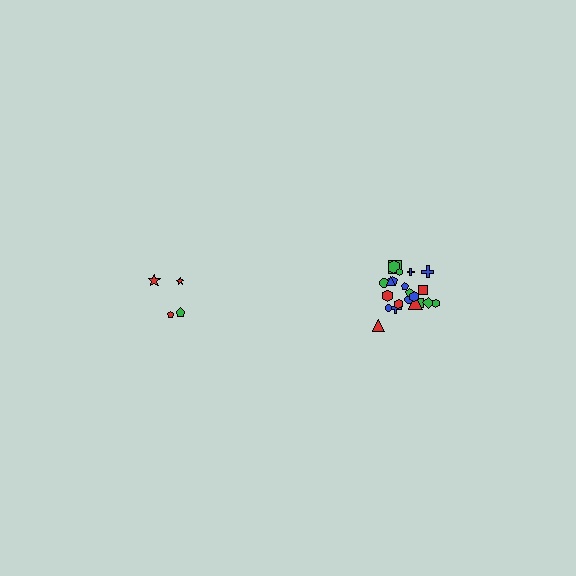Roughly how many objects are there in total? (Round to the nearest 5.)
Roughly 25 objects in total.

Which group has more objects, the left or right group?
The right group.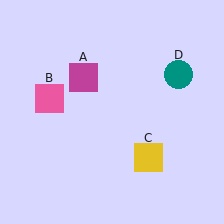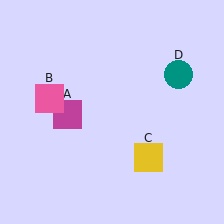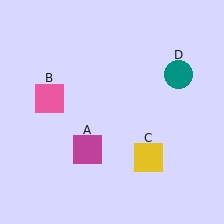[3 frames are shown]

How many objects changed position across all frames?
1 object changed position: magenta square (object A).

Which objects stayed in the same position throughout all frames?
Pink square (object B) and yellow square (object C) and teal circle (object D) remained stationary.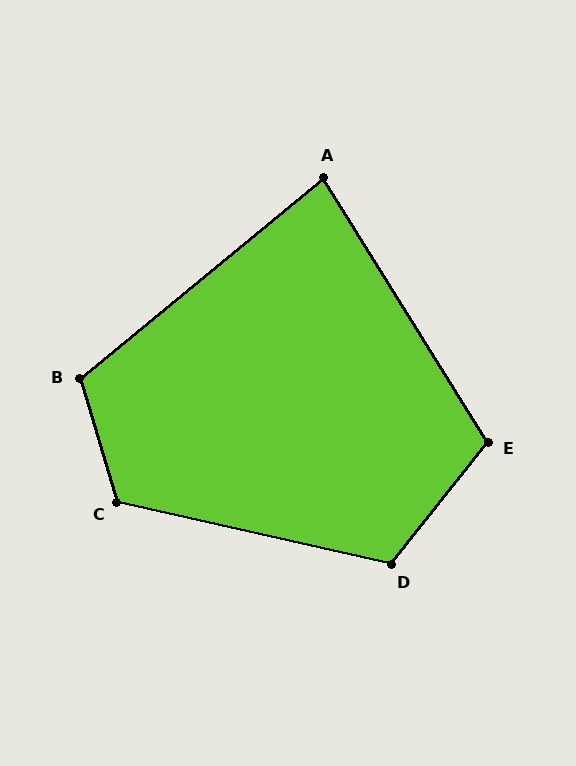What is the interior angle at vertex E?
Approximately 110 degrees (obtuse).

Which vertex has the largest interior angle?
C, at approximately 120 degrees.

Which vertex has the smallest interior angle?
A, at approximately 82 degrees.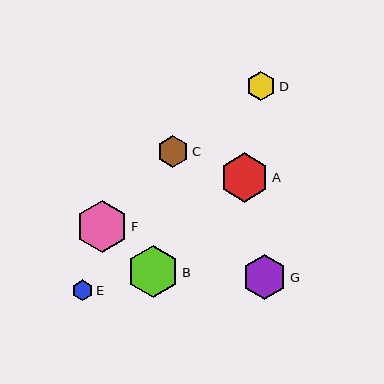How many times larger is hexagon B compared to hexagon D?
Hexagon B is approximately 1.8 times the size of hexagon D.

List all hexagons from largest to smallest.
From largest to smallest: F, B, A, G, C, D, E.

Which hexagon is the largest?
Hexagon F is the largest with a size of approximately 52 pixels.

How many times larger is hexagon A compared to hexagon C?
Hexagon A is approximately 1.6 times the size of hexagon C.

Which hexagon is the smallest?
Hexagon E is the smallest with a size of approximately 21 pixels.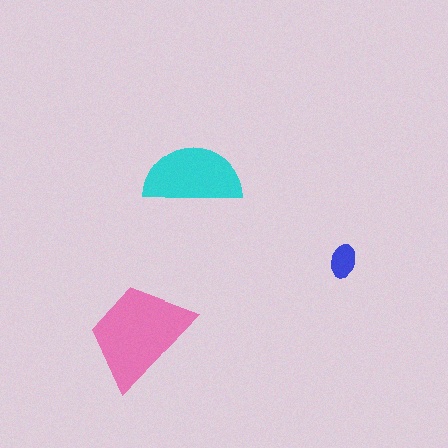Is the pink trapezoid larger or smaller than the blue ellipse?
Larger.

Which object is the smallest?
The blue ellipse.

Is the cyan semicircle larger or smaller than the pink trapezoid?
Smaller.